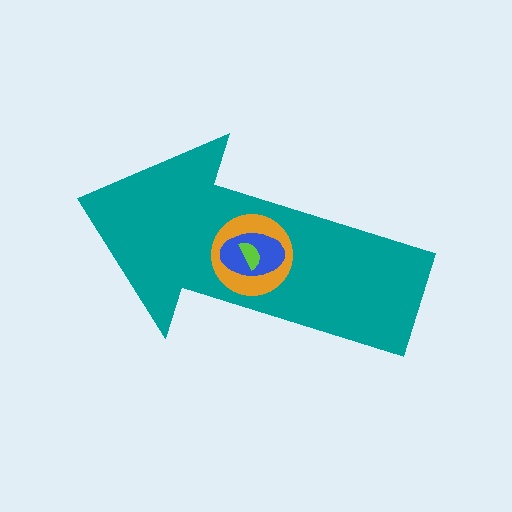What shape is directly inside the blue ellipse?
The lime semicircle.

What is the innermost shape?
The lime semicircle.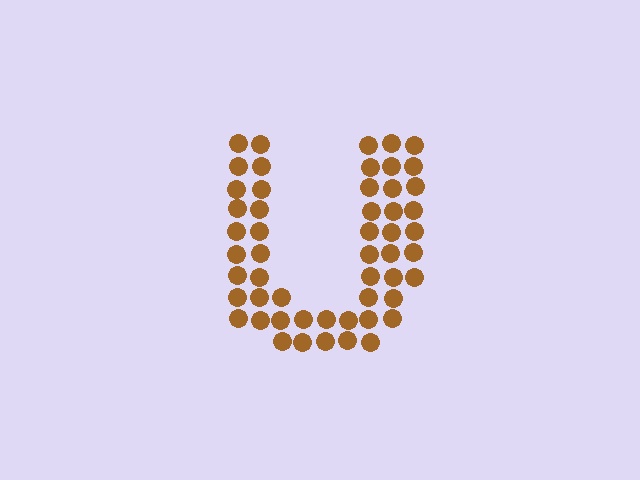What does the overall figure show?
The overall figure shows the letter U.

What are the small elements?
The small elements are circles.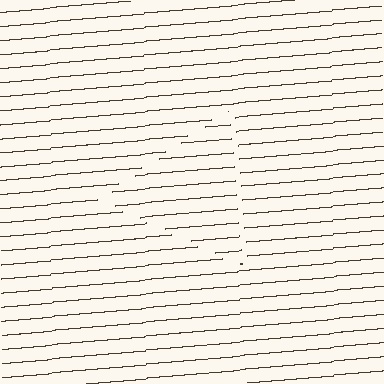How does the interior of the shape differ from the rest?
The interior of the shape contains the same grating, shifted by half a period — the contour is defined by the phase discontinuity where line-ends from the inner and outer gratings abut.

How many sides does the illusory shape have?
3 sides — the line-ends trace a triangle.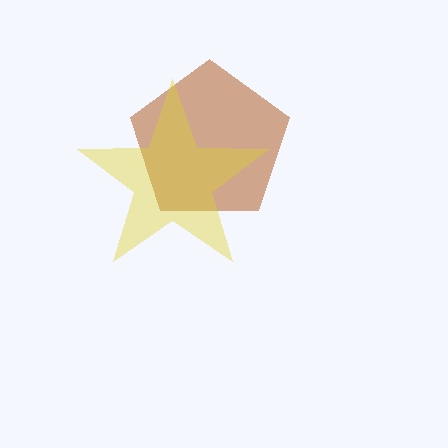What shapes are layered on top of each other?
The layered shapes are: a brown pentagon, a yellow star.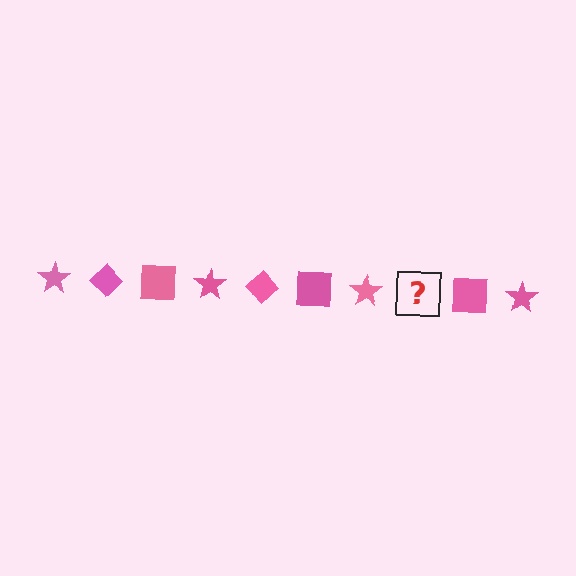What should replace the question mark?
The question mark should be replaced with a pink diamond.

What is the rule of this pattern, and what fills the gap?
The rule is that the pattern cycles through star, diamond, square shapes in pink. The gap should be filled with a pink diamond.